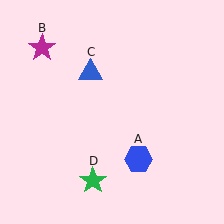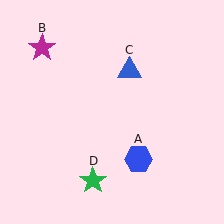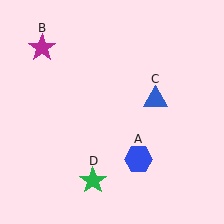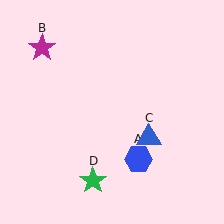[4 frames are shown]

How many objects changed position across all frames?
1 object changed position: blue triangle (object C).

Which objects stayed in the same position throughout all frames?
Blue hexagon (object A) and magenta star (object B) and green star (object D) remained stationary.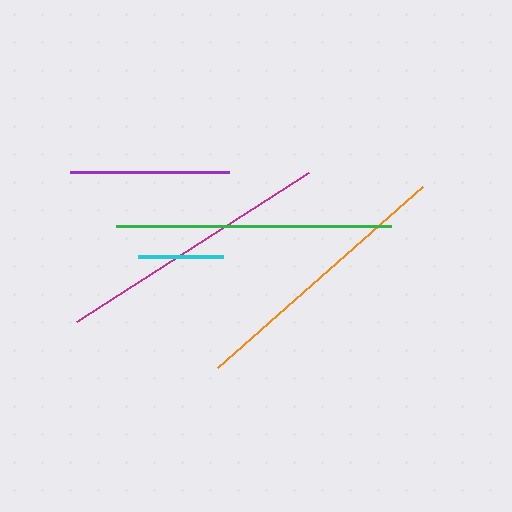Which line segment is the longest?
The magenta line is the longest at approximately 276 pixels.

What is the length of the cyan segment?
The cyan segment is approximately 86 pixels long.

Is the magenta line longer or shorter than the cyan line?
The magenta line is longer than the cyan line.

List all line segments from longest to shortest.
From longest to shortest: magenta, green, orange, purple, cyan.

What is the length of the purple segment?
The purple segment is approximately 159 pixels long.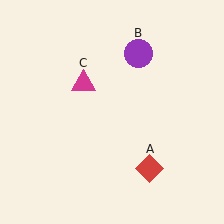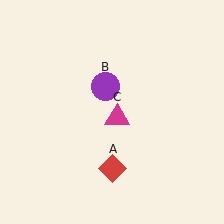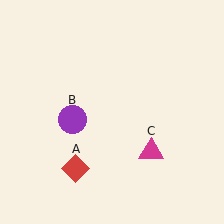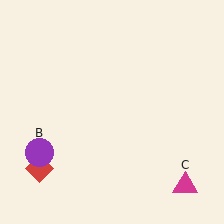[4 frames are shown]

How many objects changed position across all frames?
3 objects changed position: red diamond (object A), purple circle (object B), magenta triangle (object C).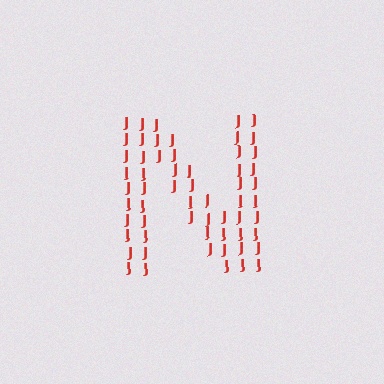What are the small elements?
The small elements are letter J's.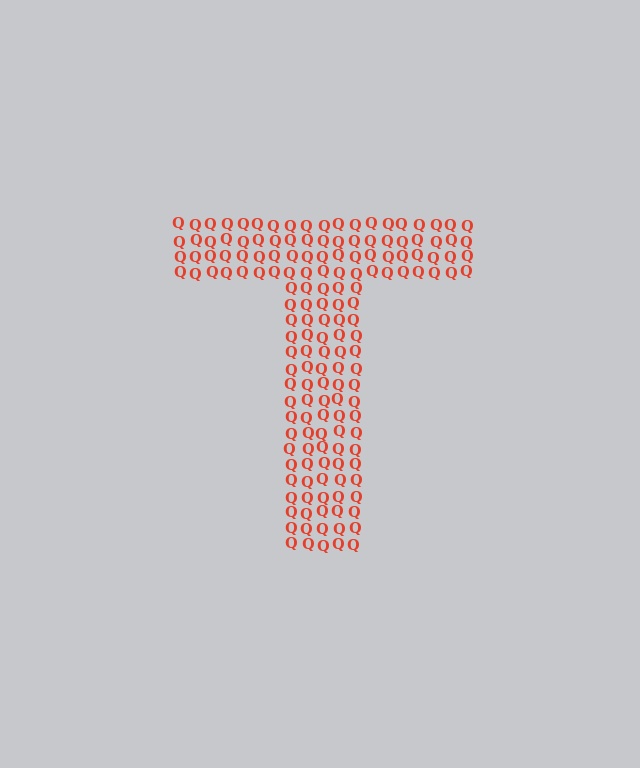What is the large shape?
The large shape is the letter T.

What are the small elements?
The small elements are letter Q's.